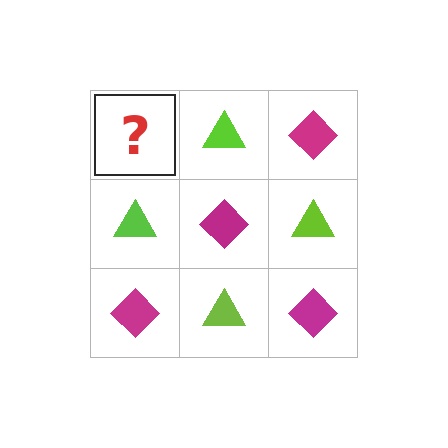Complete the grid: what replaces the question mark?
The question mark should be replaced with a magenta diamond.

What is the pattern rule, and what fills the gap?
The rule is that it alternates magenta diamond and lime triangle in a checkerboard pattern. The gap should be filled with a magenta diamond.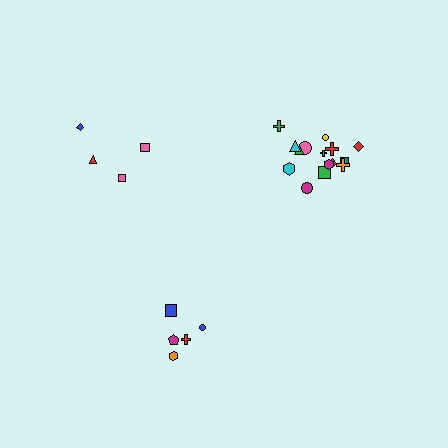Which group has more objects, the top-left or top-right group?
The top-right group.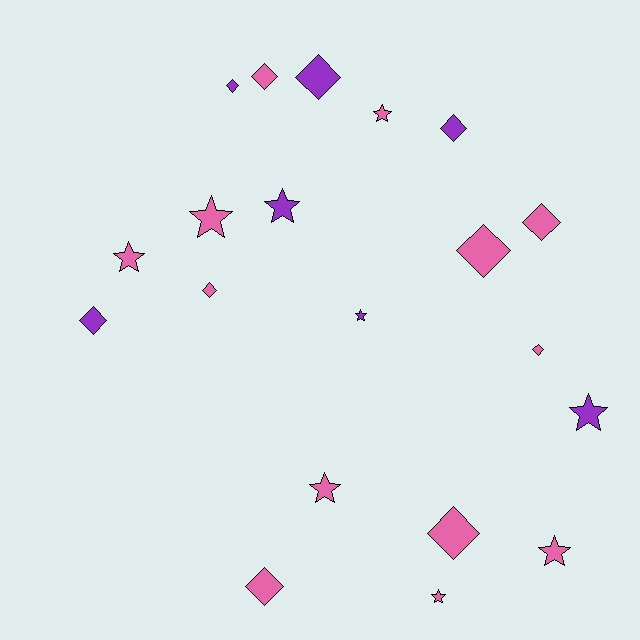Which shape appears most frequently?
Diamond, with 11 objects.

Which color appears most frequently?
Pink, with 13 objects.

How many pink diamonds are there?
There are 7 pink diamonds.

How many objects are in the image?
There are 20 objects.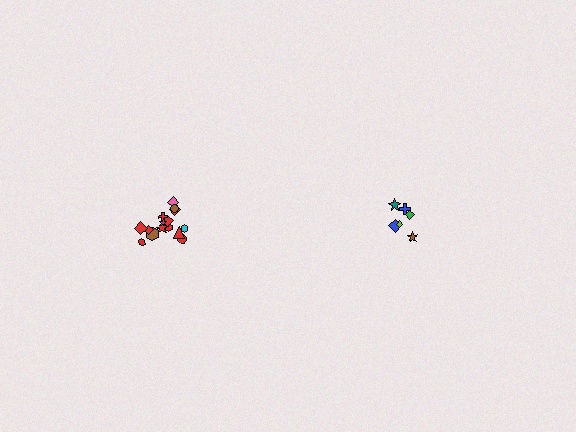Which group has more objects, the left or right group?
The left group.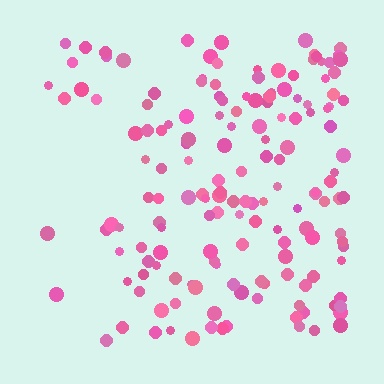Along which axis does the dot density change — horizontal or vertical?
Horizontal.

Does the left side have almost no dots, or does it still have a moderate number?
Still a moderate number, just noticeably fewer than the right.